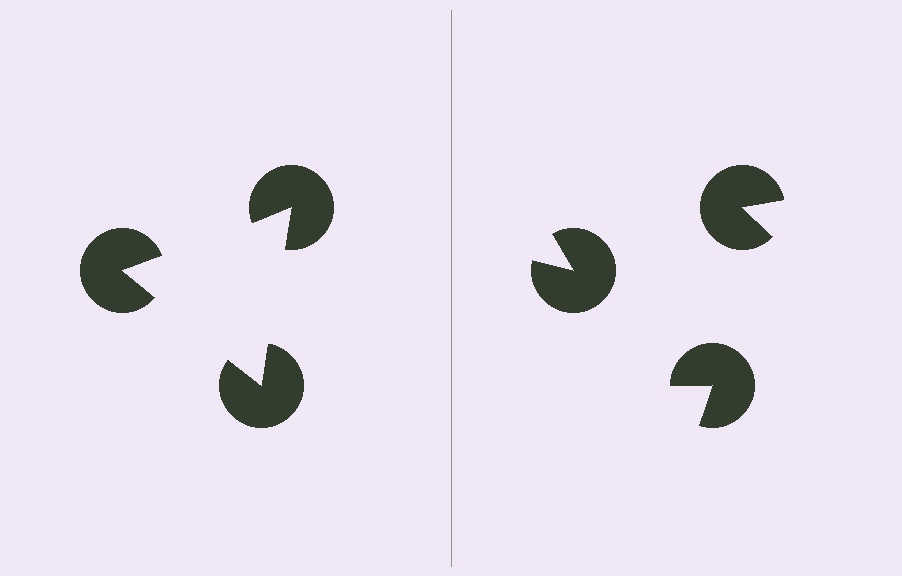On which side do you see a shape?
An illusory triangle appears on the left side. On the right side the wedge cuts are rotated, so no coherent shape forms.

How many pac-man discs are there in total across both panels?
6 — 3 on each side.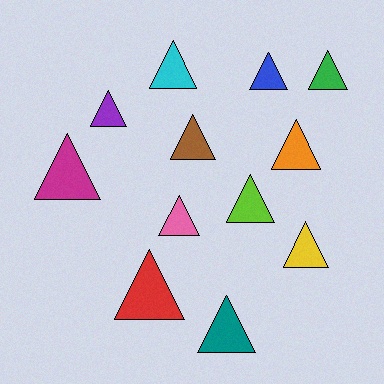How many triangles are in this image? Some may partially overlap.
There are 12 triangles.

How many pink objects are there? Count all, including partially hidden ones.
There is 1 pink object.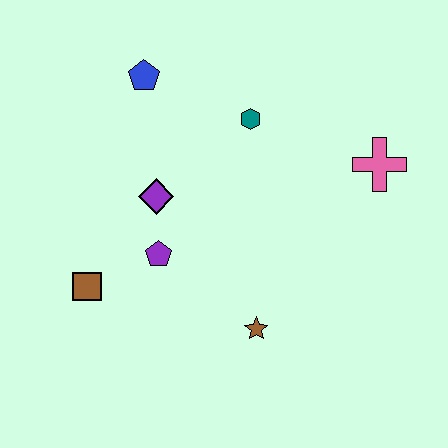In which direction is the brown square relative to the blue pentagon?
The brown square is below the blue pentagon.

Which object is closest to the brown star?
The purple pentagon is closest to the brown star.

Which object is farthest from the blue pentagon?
The brown star is farthest from the blue pentagon.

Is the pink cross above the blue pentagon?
No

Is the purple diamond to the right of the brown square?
Yes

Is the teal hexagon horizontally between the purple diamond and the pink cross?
Yes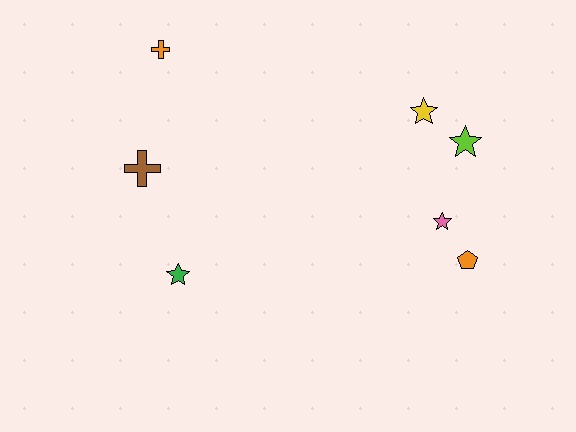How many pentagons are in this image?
There is 1 pentagon.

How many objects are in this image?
There are 7 objects.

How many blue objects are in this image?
There are no blue objects.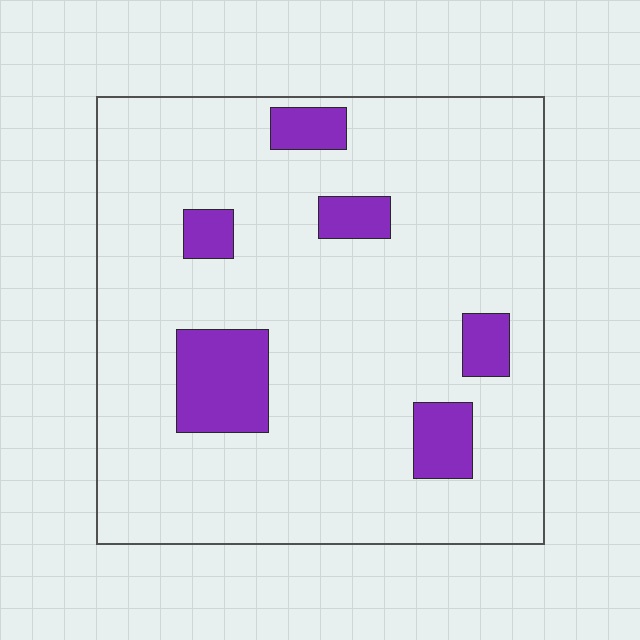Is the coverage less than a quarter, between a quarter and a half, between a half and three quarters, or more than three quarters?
Less than a quarter.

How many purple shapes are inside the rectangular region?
6.